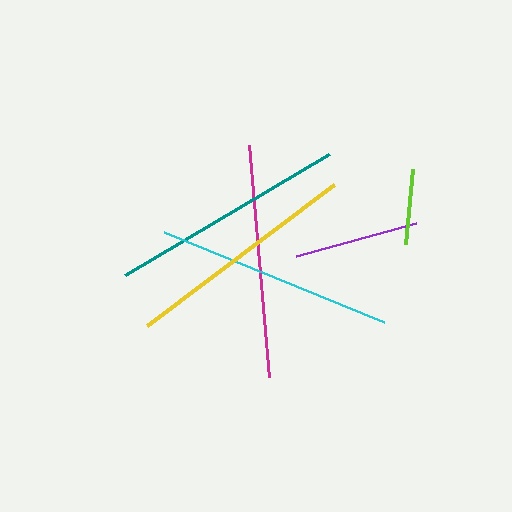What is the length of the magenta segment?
The magenta segment is approximately 233 pixels long.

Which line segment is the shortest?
The lime line is the shortest at approximately 75 pixels.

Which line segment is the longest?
The cyan line is the longest at approximately 237 pixels.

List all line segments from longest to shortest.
From longest to shortest: cyan, teal, yellow, magenta, purple, lime.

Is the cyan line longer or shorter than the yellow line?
The cyan line is longer than the yellow line.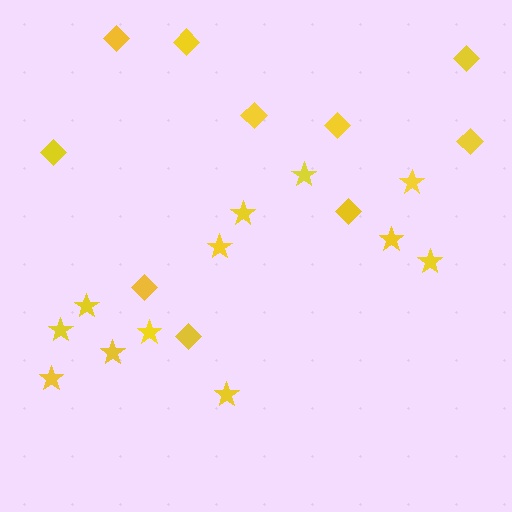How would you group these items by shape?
There are 2 groups: one group of stars (12) and one group of diamonds (10).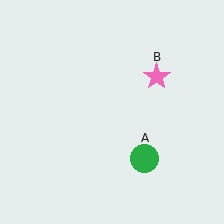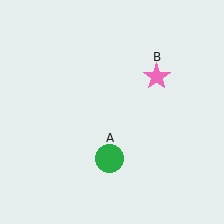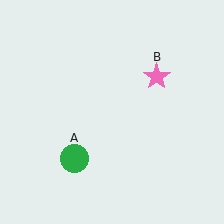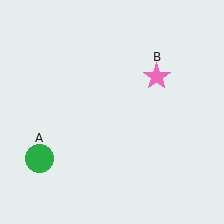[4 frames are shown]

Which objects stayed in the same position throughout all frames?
Pink star (object B) remained stationary.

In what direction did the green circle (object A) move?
The green circle (object A) moved left.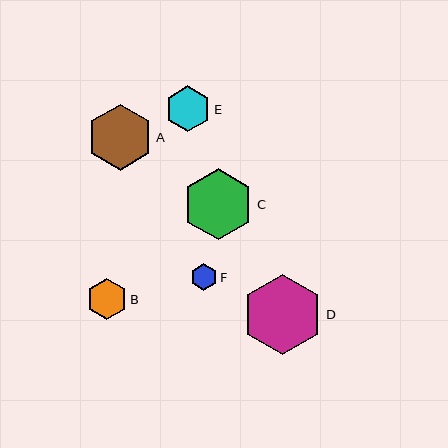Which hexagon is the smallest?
Hexagon F is the smallest with a size of approximately 27 pixels.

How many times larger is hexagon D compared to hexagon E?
Hexagon D is approximately 1.7 times the size of hexagon E.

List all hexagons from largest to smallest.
From largest to smallest: D, C, A, E, B, F.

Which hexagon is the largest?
Hexagon D is the largest with a size of approximately 80 pixels.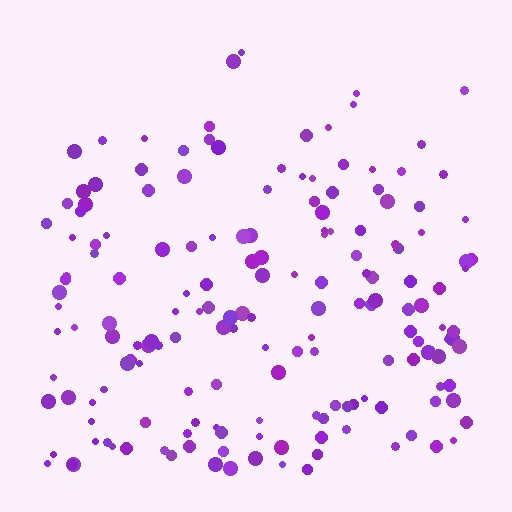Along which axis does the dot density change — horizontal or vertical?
Vertical.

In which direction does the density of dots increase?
From top to bottom, with the bottom side densest.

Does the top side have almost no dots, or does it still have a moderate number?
Still a moderate number, just noticeably fewer than the bottom.